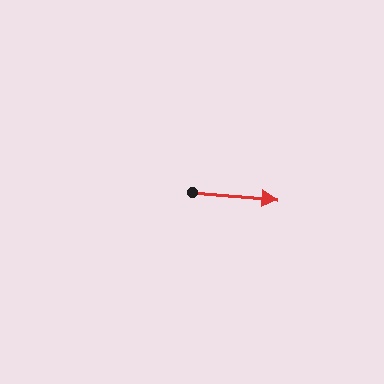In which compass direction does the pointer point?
East.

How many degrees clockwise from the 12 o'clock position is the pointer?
Approximately 95 degrees.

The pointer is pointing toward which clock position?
Roughly 3 o'clock.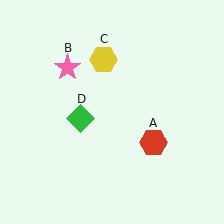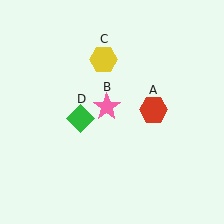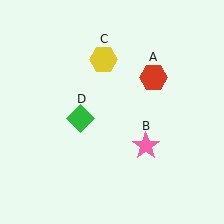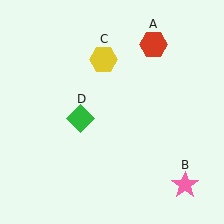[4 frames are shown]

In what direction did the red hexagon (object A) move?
The red hexagon (object A) moved up.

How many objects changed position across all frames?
2 objects changed position: red hexagon (object A), pink star (object B).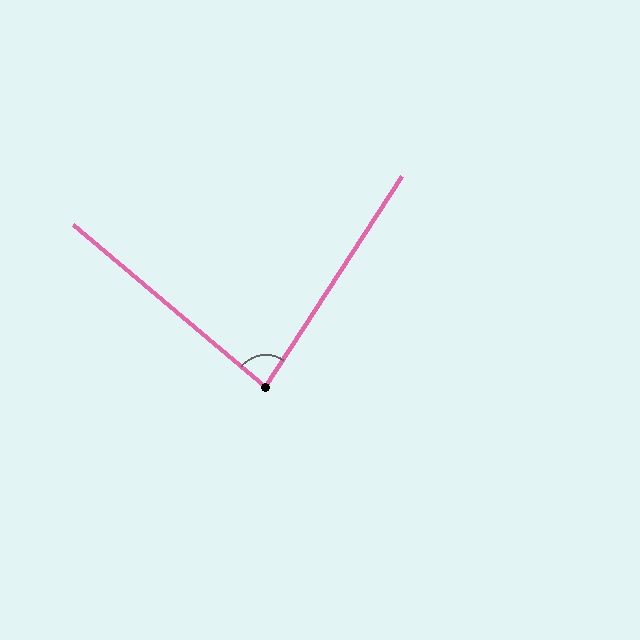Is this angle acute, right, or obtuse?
It is acute.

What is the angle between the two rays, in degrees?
Approximately 83 degrees.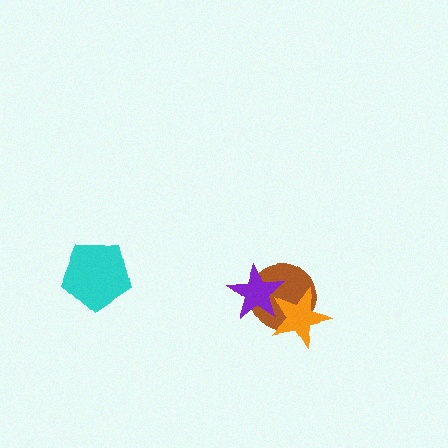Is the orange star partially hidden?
No, no other shape covers it.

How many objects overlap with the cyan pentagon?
0 objects overlap with the cyan pentagon.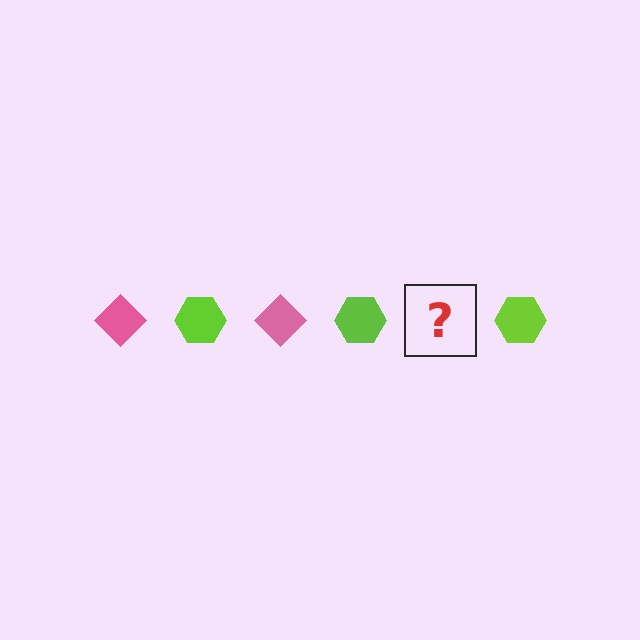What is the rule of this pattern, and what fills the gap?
The rule is that the pattern alternates between pink diamond and lime hexagon. The gap should be filled with a pink diamond.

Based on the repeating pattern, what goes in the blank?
The blank should be a pink diamond.